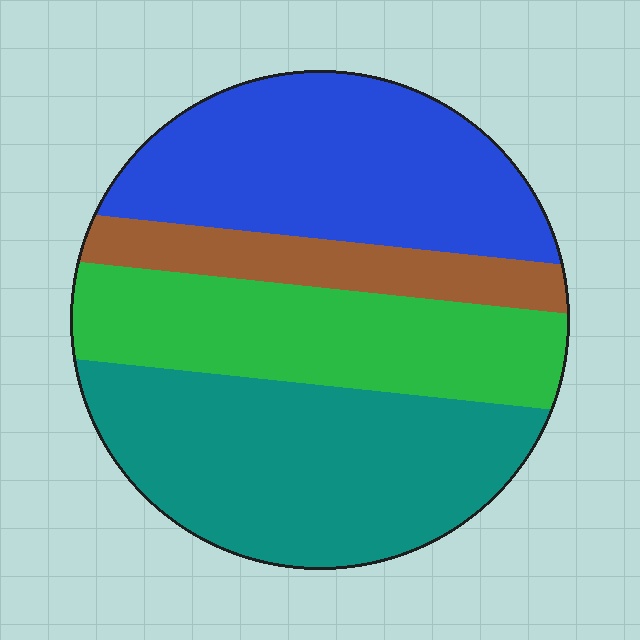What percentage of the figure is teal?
Teal takes up about one third (1/3) of the figure.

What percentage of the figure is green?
Green covers roughly 25% of the figure.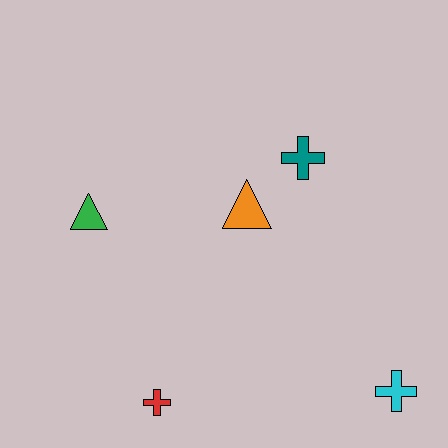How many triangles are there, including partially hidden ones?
There are 2 triangles.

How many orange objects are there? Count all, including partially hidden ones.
There is 1 orange object.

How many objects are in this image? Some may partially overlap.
There are 5 objects.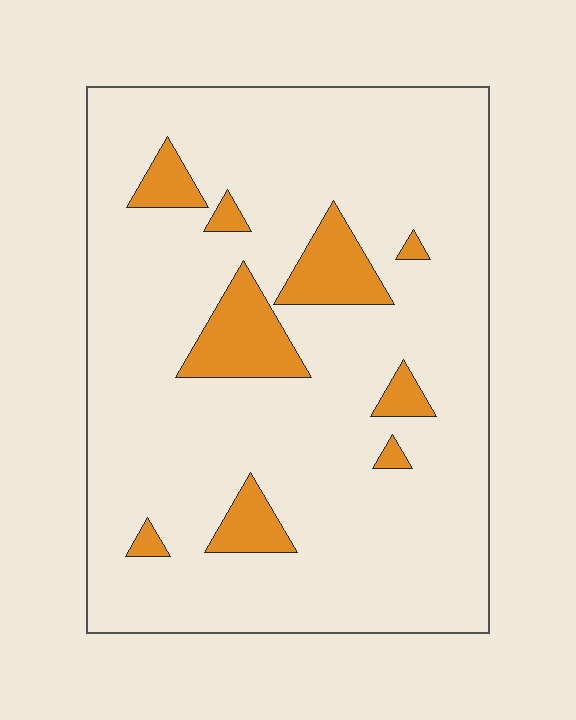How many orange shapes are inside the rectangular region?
9.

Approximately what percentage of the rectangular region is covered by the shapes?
Approximately 10%.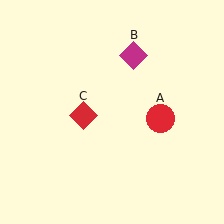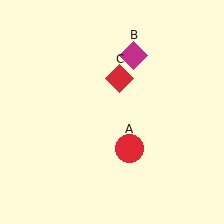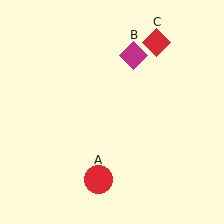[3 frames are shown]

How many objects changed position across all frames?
2 objects changed position: red circle (object A), red diamond (object C).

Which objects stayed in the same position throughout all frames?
Magenta diamond (object B) remained stationary.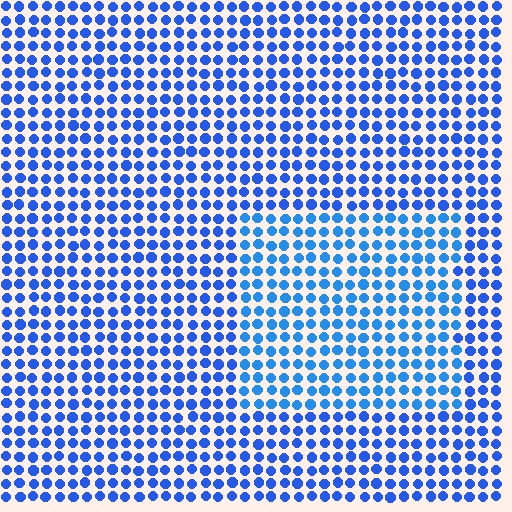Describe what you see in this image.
The image is filled with small blue elements in a uniform arrangement. A rectangle-shaped region is visible where the elements are tinted to a slightly different hue, forming a subtle color boundary.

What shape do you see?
I see a rectangle.